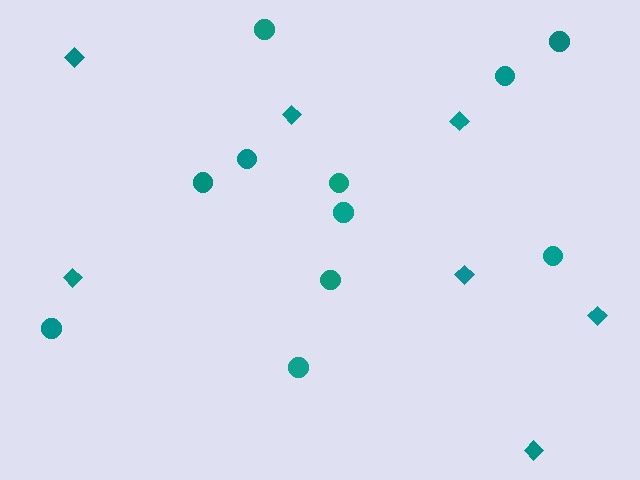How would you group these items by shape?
There are 2 groups: one group of diamonds (7) and one group of circles (11).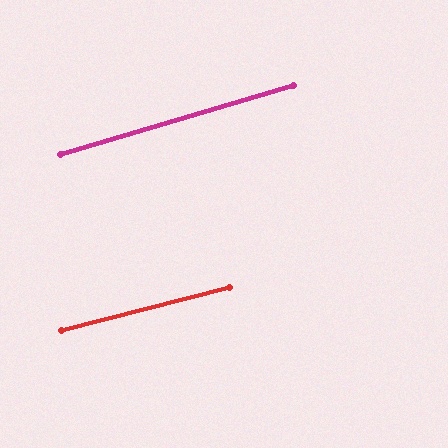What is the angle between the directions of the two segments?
Approximately 2 degrees.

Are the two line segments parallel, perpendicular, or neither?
Parallel — their directions differ by only 1.7°.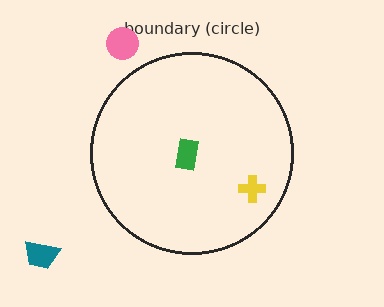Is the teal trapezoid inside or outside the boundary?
Outside.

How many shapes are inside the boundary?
2 inside, 2 outside.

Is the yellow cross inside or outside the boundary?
Inside.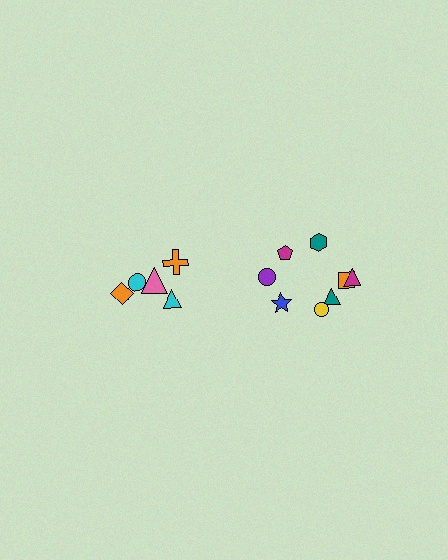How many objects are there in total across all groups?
There are 13 objects.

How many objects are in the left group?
There are 5 objects.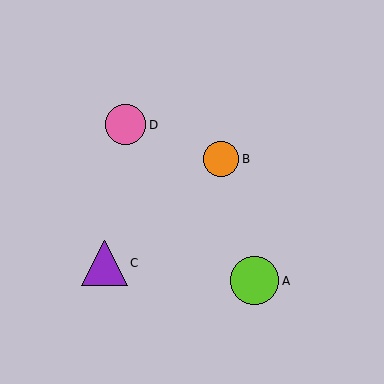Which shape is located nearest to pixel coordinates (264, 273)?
The lime circle (labeled A) at (255, 281) is nearest to that location.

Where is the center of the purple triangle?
The center of the purple triangle is at (105, 263).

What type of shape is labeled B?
Shape B is an orange circle.